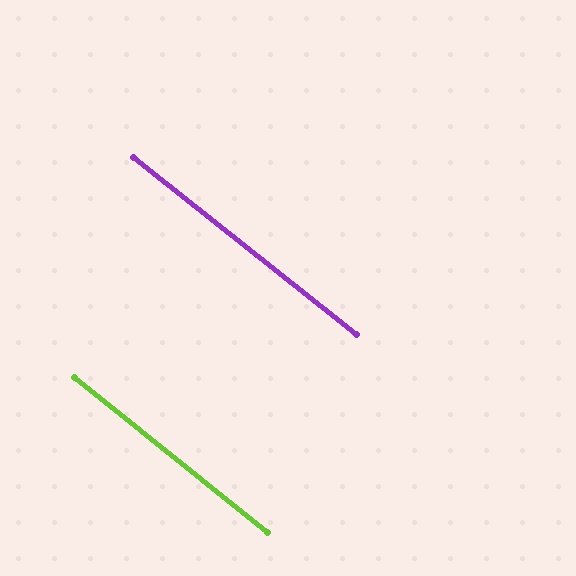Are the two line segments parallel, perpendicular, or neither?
Parallel — their directions differ by only 0.5°.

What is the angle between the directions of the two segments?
Approximately 0 degrees.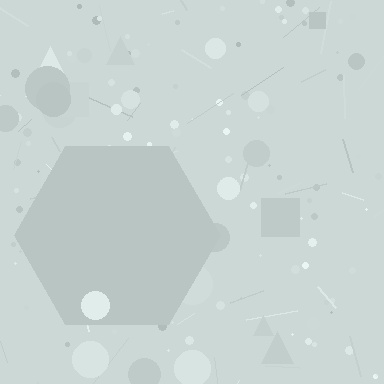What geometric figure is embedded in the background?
A hexagon is embedded in the background.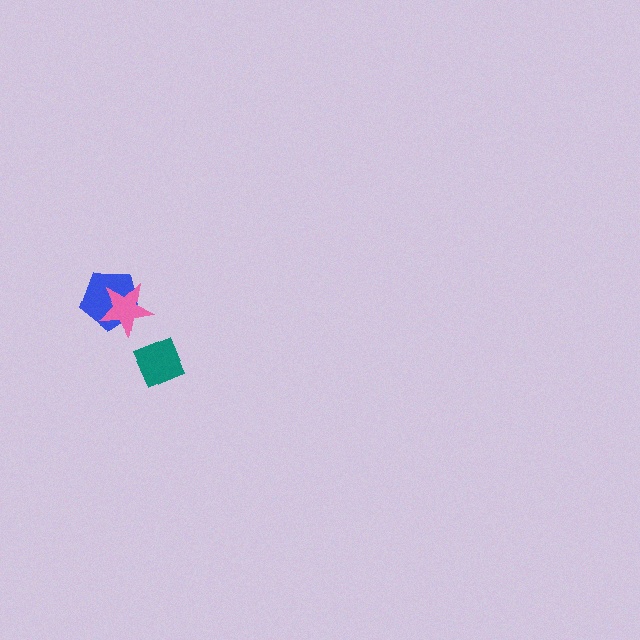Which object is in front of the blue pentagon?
The pink star is in front of the blue pentagon.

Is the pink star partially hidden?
No, no other shape covers it.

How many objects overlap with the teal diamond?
0 objects overlap with the teal diamond.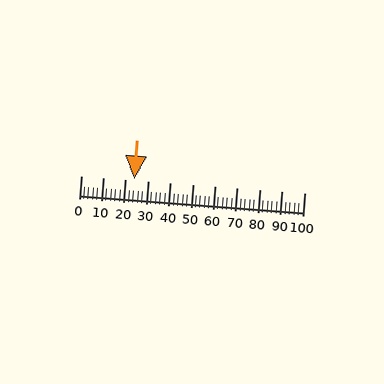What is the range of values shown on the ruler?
The ruler shows values from 0 to 100.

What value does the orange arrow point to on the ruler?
The orange arrow points to approximately 24.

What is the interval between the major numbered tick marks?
The major tick marks are spaced 10 units apart.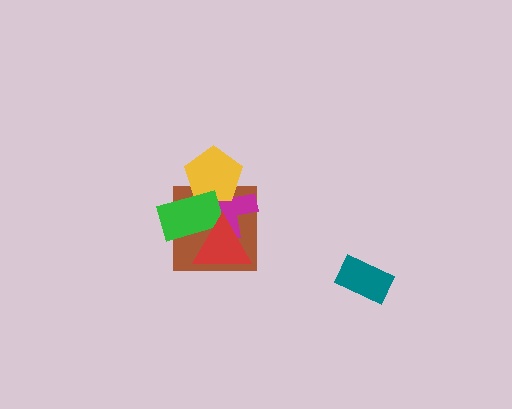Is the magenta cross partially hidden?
Yes, it is partially covered by another shape.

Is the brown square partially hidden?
Yes, it is partially covered by another shape.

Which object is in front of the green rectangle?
The red triangle is in front of the green rectangle.